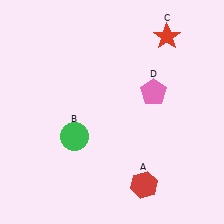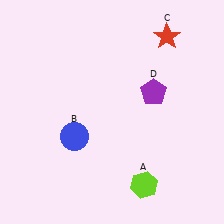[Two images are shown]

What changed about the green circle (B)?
In Image 1, B is green. In Image 2, it changed to blue.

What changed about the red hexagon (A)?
In Image 1, A is red. In Image 2, it changed to lime.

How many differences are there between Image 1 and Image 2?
There are 3 differences between the two images.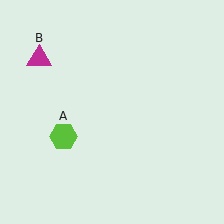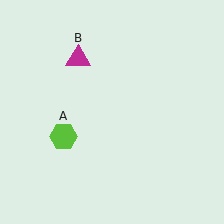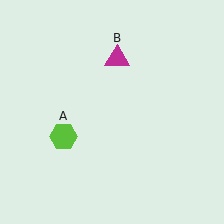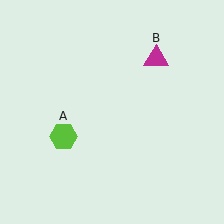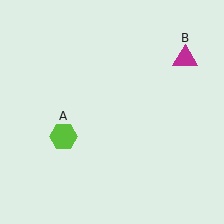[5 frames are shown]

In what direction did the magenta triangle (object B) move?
The magenta triangle (object B) moved right.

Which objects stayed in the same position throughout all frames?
Lime hexagon (object A) remained stationary.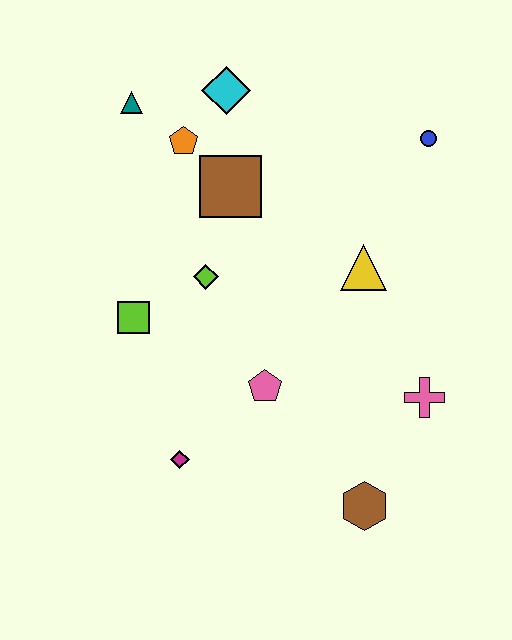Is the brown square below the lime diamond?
No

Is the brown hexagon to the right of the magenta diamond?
Yes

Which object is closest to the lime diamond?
The lime square is closest to the lime diamond.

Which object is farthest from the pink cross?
The teal triangle is farthest from the pink cross.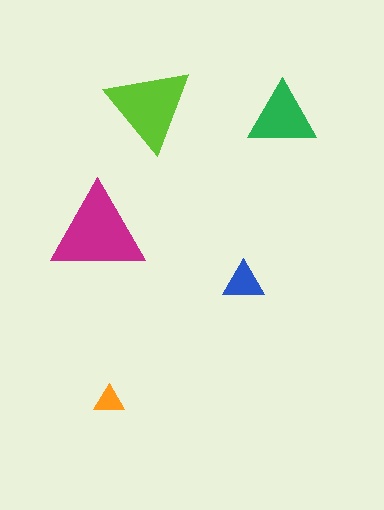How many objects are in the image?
There are 5 objects in the image.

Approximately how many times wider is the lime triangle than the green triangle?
About 1.5 times wider.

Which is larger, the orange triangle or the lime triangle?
The lime one.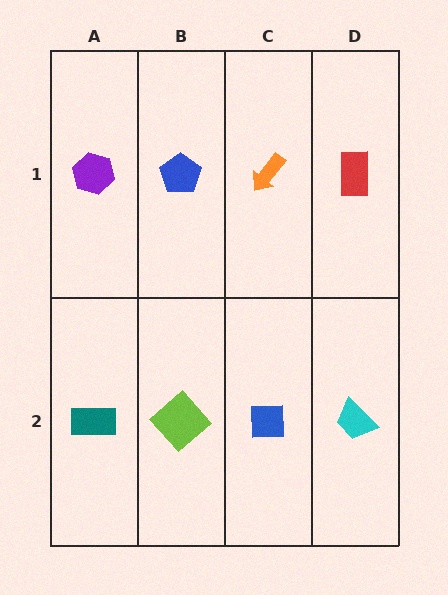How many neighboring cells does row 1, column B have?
3.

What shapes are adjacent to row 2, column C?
An orange arrow (row 1, column C), a lime diamond (row 2, column B), a cyan trapezoid (row 2, column D).